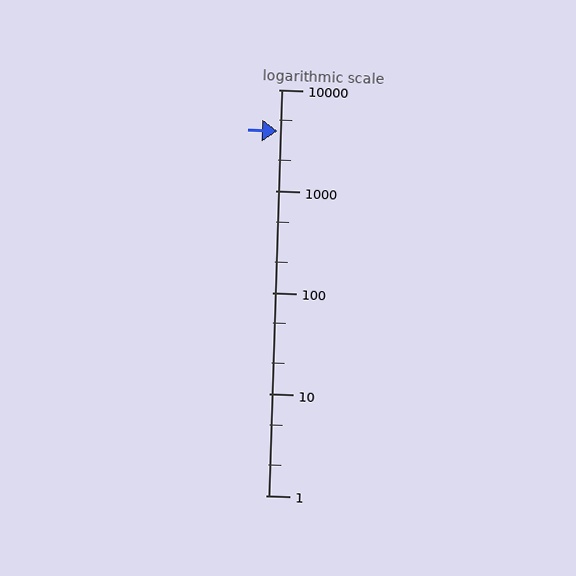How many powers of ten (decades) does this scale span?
The scale spans 4 decades, from 1 to 10000.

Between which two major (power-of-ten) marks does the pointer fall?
The pointer is between 1000 and 10000.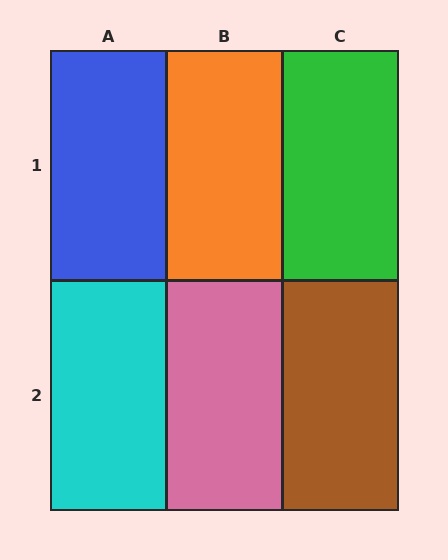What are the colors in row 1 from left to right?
Blue, orange, green.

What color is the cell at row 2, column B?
Pink.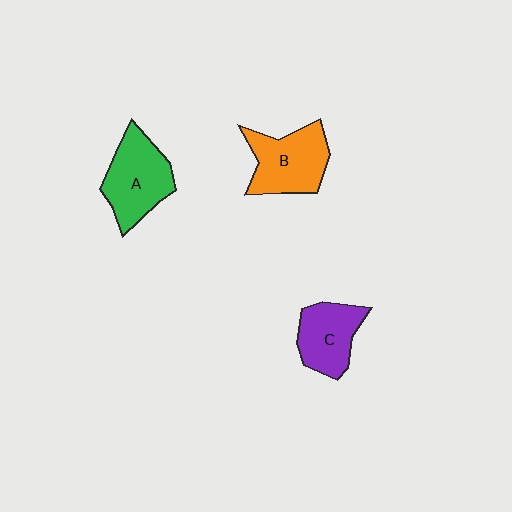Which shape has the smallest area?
Shape C (purple).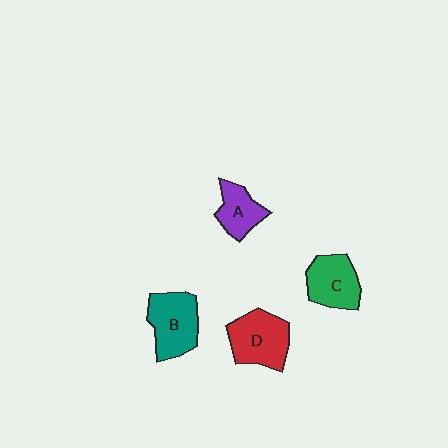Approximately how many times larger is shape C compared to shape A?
Approximately 1.3 times.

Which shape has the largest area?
Shape D (red).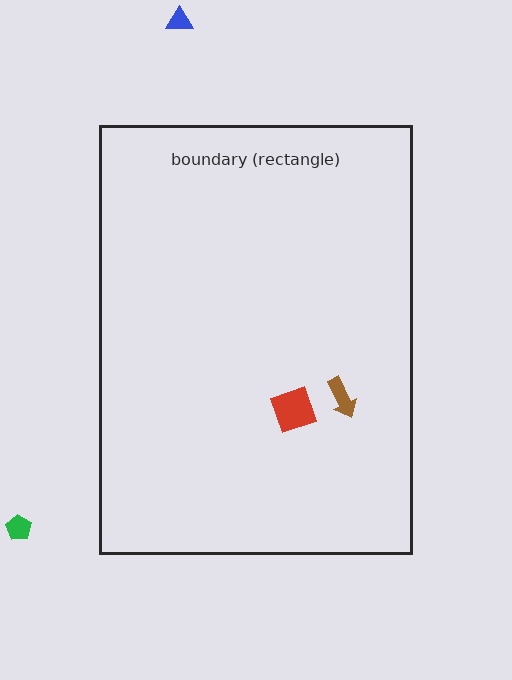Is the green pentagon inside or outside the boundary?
Outside.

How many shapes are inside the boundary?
2 inside, 2 outside.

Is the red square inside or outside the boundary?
Inside.